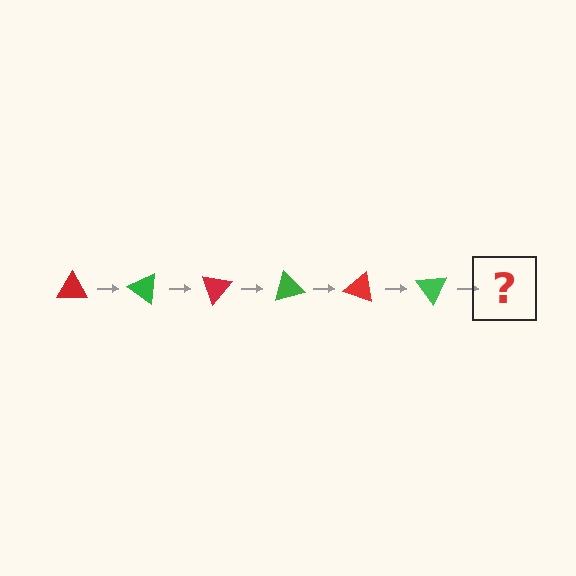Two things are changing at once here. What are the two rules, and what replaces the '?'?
The two rules are that it rotates 35 degrees each step and the color cycles through red and green. The '?' should be a red triangle, rotated 210 degrees from the start.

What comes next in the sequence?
The next element should be a red triangle, rotated 210 degrees from the start.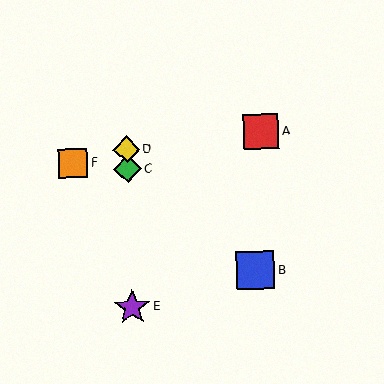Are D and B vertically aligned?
No, D is at x≈127 and B is at x≈256.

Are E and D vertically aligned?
Yes, both are at x≈132.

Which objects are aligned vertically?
Objects C, D, E are aligned vertically.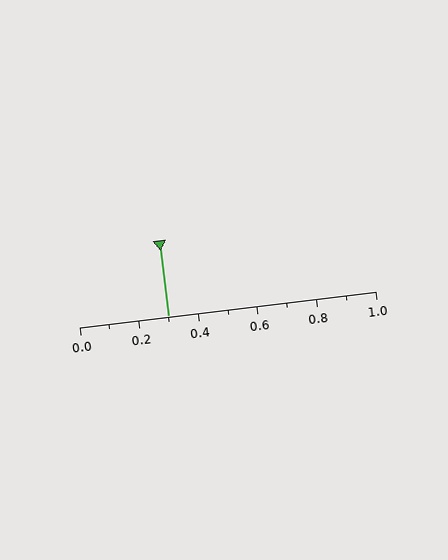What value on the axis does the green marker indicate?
The marker indicates approximately 0.3.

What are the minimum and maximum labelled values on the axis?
The axis runs from 0.0 to 1.0.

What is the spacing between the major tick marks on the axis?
The major ticks are spaced 0.2 apart.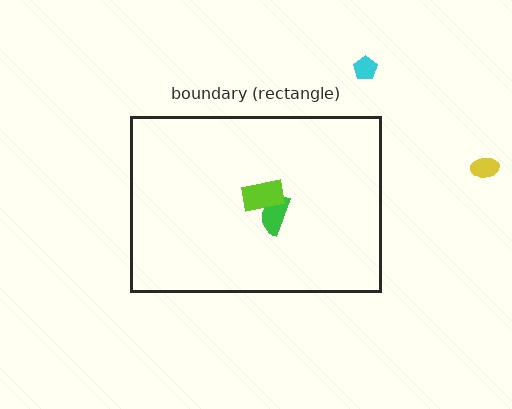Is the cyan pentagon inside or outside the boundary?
Outside.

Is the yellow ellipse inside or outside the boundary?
Outside.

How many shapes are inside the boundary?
2 inside, 2 outside.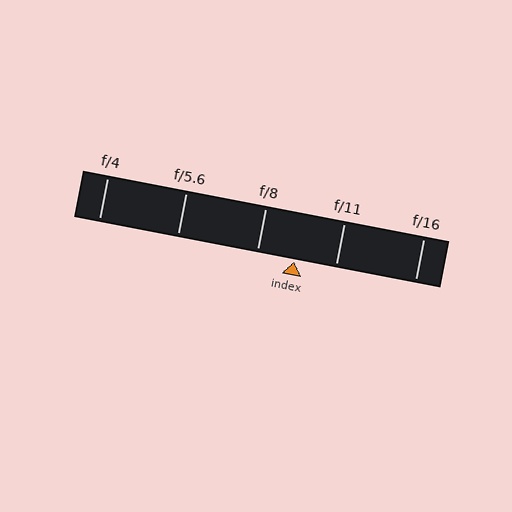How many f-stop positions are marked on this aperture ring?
There are 5 f-stop positions marked.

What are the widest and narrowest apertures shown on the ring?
The widest aperture shown is f/4 and the narrowest is f/16.